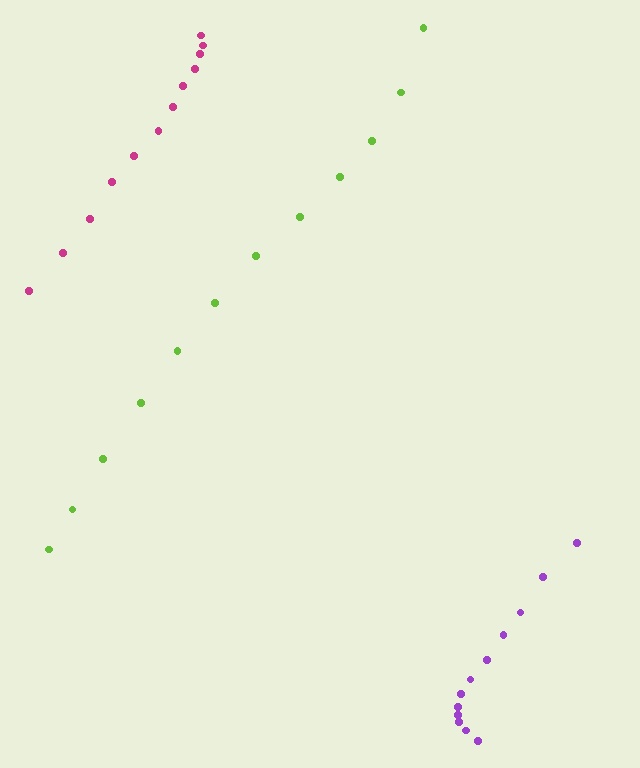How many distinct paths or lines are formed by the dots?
There are 3 distinct paths.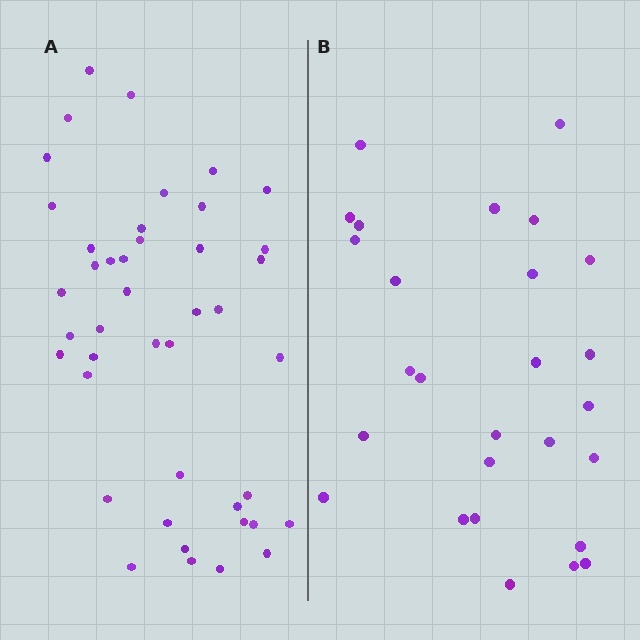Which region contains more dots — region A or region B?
Region A (the left region) has more dots.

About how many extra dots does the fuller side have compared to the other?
Region A has approximately 15 more dots than region B.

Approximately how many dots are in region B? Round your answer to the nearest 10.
About 30 dots. (The exact count is 27, which rounds to 30.)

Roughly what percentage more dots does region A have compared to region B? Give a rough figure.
About 60% more.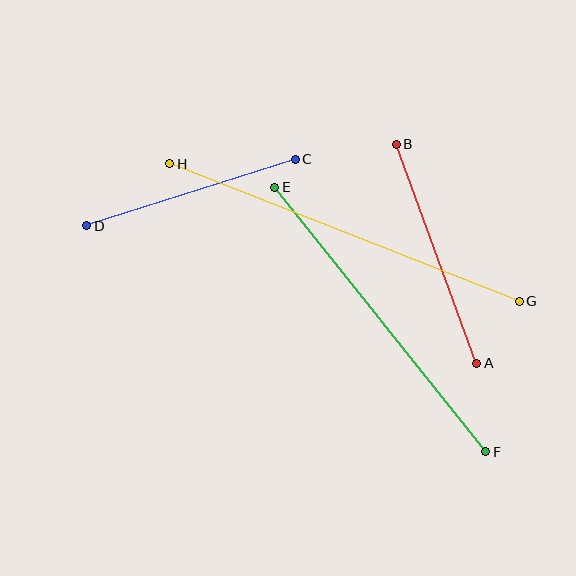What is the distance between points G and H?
The distance is approximately 375 pixels.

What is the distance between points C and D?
The distance is approximately 219 pixels.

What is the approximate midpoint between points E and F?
The midpoint is at approximately (380, 320) pixels.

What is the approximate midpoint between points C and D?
The midpoint is at approximately (191, 192) pixels.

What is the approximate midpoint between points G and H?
The midpoint is at approximately (345, 233) pixels.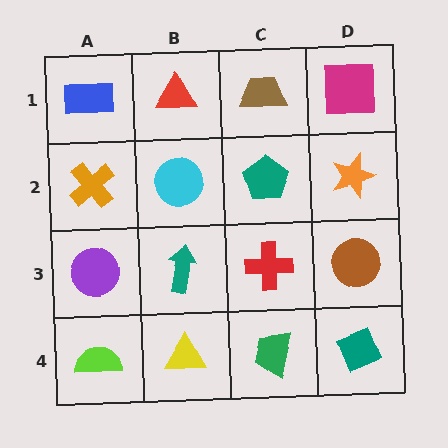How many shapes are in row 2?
4 shapes.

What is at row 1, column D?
A magenta square.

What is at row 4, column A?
A lime semicircle.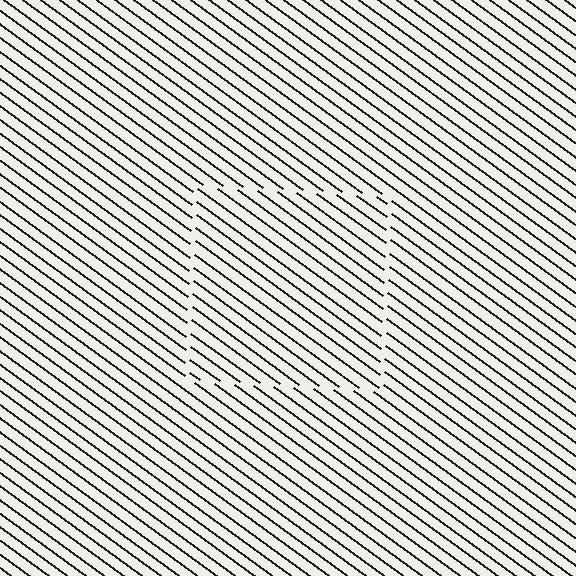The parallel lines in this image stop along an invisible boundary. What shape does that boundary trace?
An illusory square. The interior of the shape contains the same grating, shifted by half a period — the contour is defined by the phase discontinuity where line-ends from the inner and outer gratings abut.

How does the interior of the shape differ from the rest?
The interior of the shape contains the same grating, shifted by half a period — the contour is defined by the phase discontinuity where line-ends from the inner and outer gratings abut.